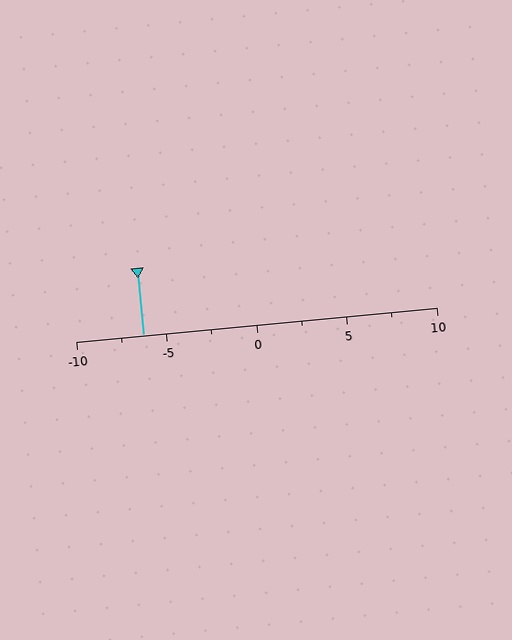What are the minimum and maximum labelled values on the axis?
The axis runs from -10 to 10.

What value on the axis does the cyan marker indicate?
The marker indicates approximately -6.2.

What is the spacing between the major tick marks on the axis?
The major ticks are spaced 5 apart.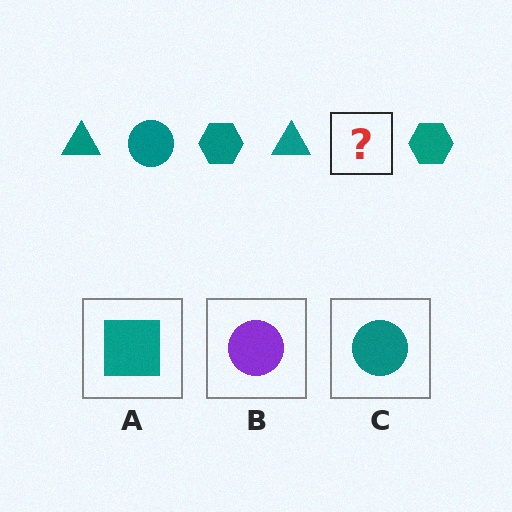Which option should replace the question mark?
Option C.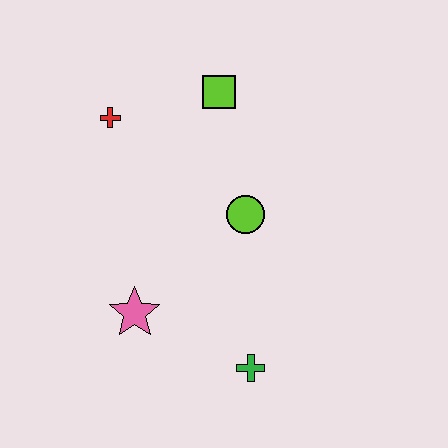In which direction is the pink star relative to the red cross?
The pink star is below the red cross.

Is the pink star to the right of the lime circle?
No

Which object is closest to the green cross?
The pink star is closest to the green cross.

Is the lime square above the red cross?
Yes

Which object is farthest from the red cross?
The green cross is farthest from the red cross.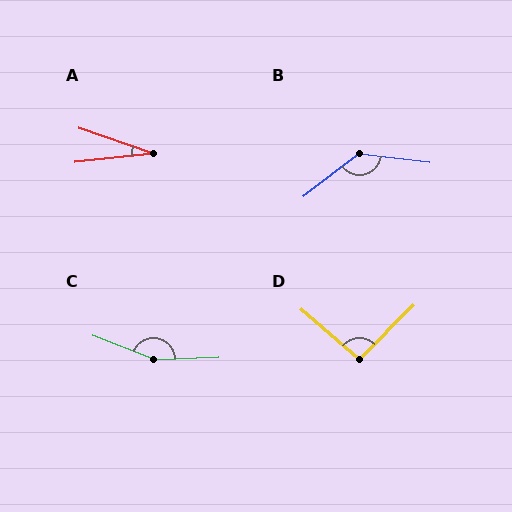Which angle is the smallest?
A, at approximately 25 degrees.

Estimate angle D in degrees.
Approximately 94 degrees.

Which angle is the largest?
C, at approximately 157 degrees.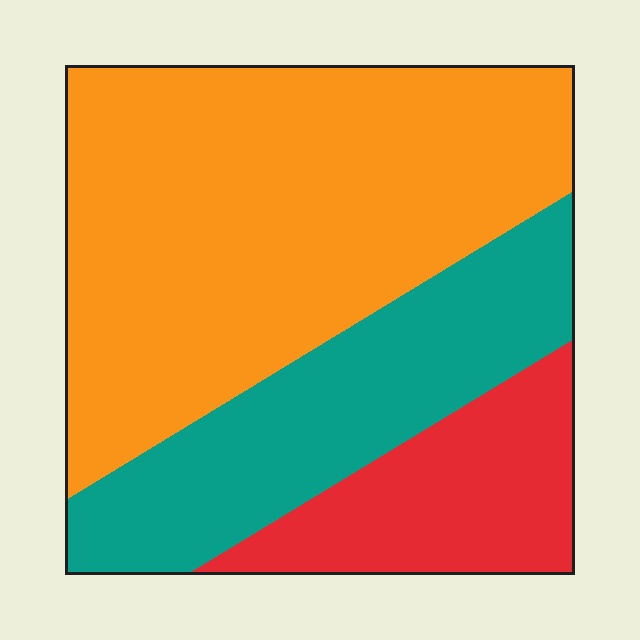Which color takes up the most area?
Orange, at roughly 55%.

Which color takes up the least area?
Red, at roughly 20%.